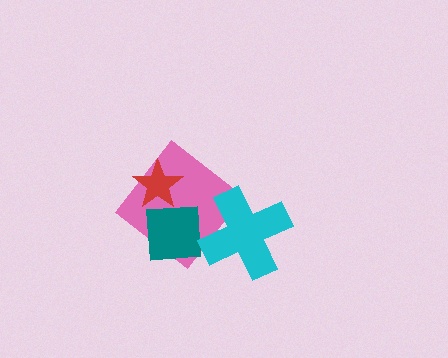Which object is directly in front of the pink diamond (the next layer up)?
The red star is directly in front of the pink diamond.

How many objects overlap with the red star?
2 objects overlap with the red star.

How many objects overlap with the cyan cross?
2 objects overlap with the cyan cross.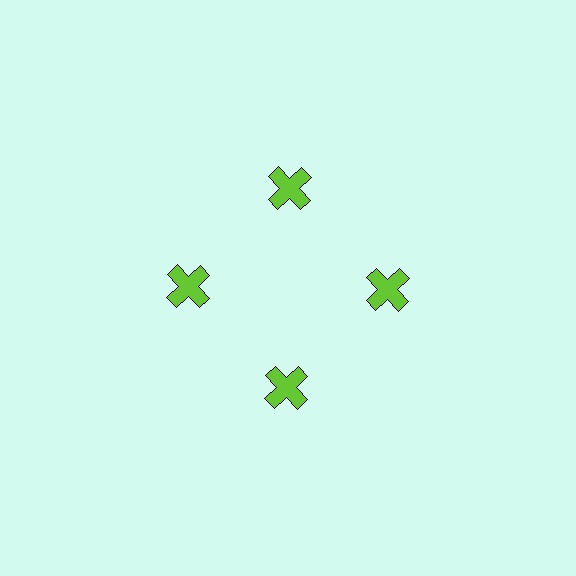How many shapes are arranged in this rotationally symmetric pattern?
There are 4 shapes, arranged in 4 groups of 1.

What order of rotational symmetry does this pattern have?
This pattern has 4-fold rotational symmetry.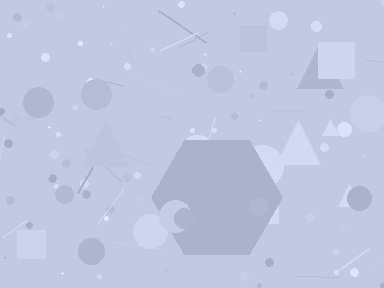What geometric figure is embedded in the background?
A hexagon is embedded in the background.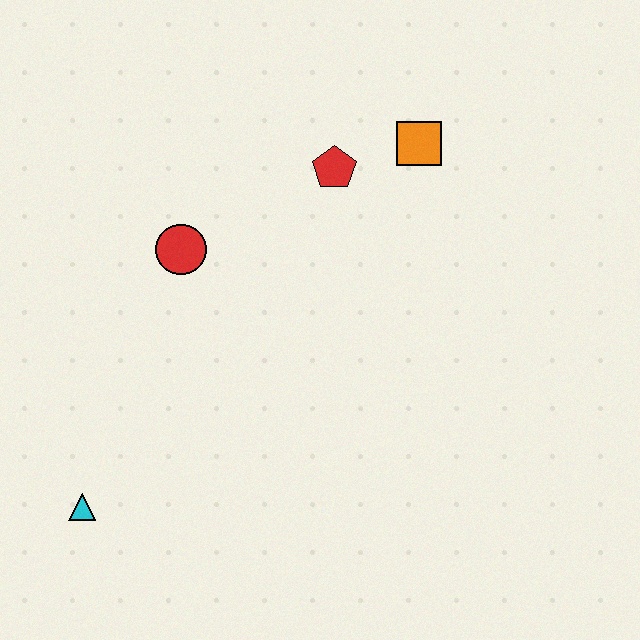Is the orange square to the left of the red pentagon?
No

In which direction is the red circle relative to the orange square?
The red circle is to the left of the orange square.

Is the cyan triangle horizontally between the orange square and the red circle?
No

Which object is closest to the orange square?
The red pentagon is closest to the orange square.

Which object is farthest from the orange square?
The cyan triangle is farthest from the orange square.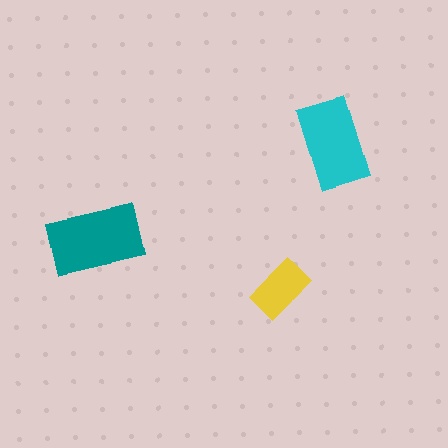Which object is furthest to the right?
The cyan rectangle is rightmost.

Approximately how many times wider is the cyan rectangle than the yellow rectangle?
About 1.5 times wider.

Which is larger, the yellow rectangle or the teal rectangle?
The teal one.